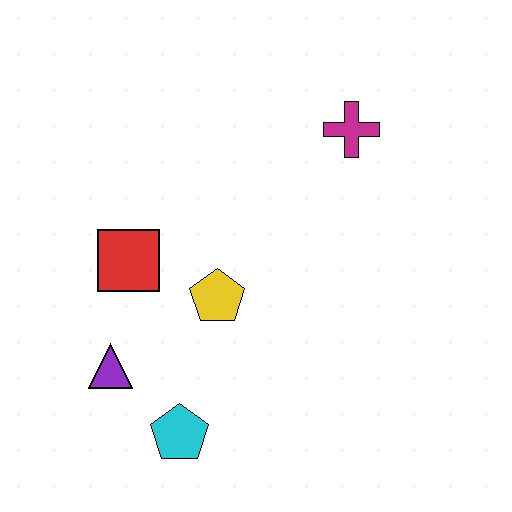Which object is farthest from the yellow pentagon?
The magenta cross is farthest from the yellow pentagon.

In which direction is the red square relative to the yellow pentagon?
The red square is to the left of the yellow pentagon.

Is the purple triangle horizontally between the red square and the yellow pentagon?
No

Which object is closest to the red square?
The yellow pentagon is closest to the red square.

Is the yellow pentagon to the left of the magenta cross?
Yes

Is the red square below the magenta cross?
Yes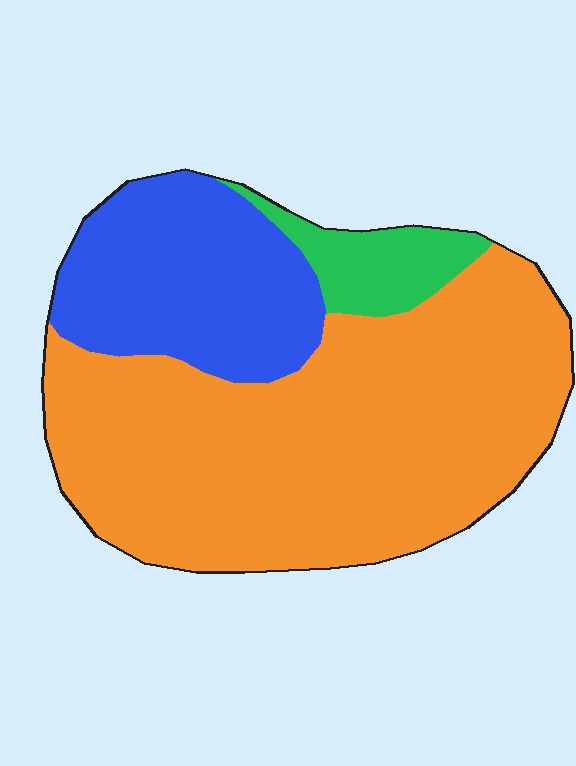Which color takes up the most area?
Orange, at roughly 65%.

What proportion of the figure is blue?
Blue covers 25% of the figure.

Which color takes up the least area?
Green, at roughly 10%.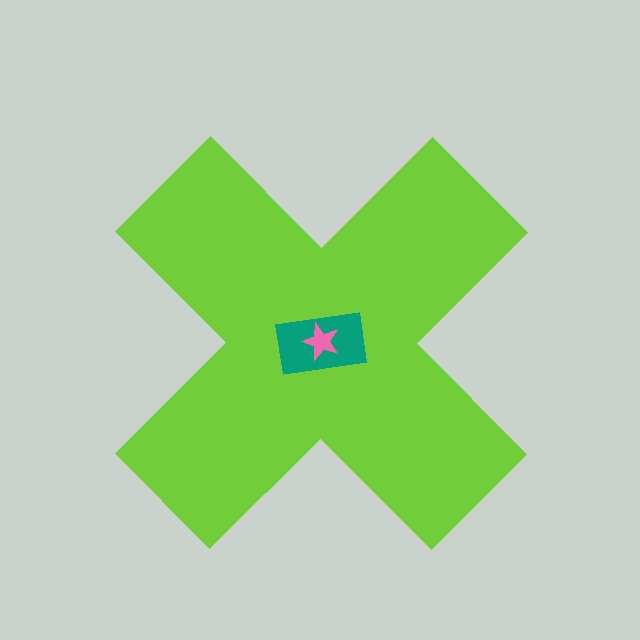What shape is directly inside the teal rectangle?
The pink star.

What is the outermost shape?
The lime cross.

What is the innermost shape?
The pink star.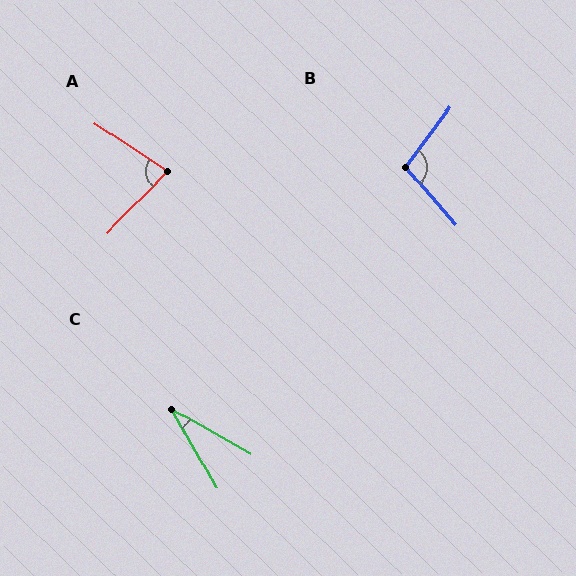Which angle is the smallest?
C, at approximately 31 degrees.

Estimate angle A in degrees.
Approximately 79 degrees.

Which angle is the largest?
B, at approximately 102 degrees.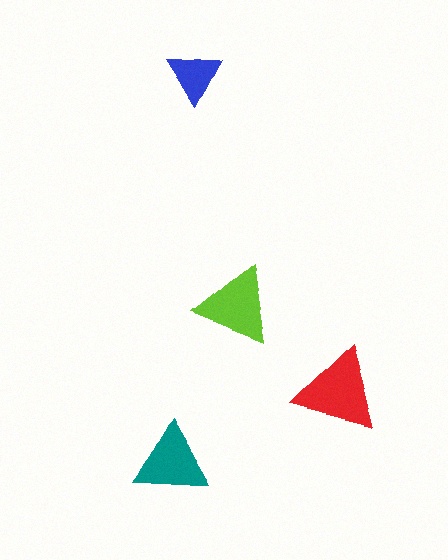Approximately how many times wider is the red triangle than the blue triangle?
About 1.5 times wider.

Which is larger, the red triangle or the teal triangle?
The red one.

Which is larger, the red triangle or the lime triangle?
The red one.